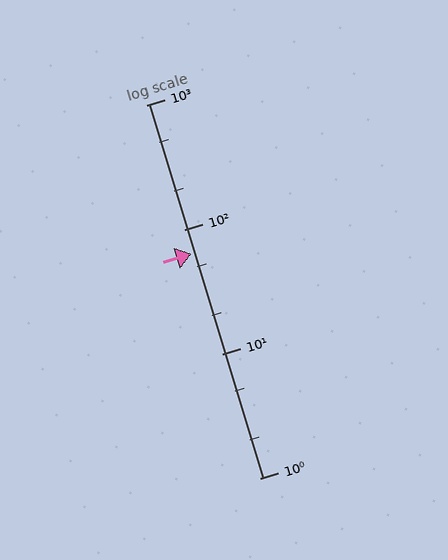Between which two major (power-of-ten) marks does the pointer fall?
The pointer is between 10 and 100.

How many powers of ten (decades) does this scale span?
The scale spans 3 decades, from 1 to 1000.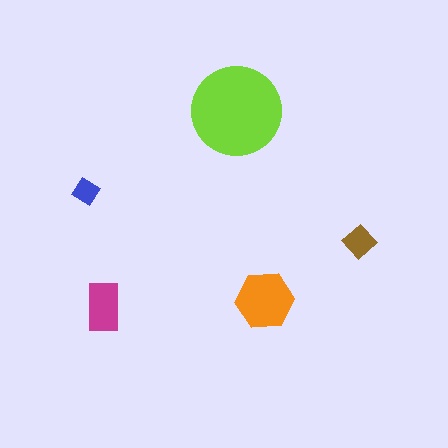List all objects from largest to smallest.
The lime circle, the orange hexagon, the magenta rectangle, the brown diamond, the blue diamond.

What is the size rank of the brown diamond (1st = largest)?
4th.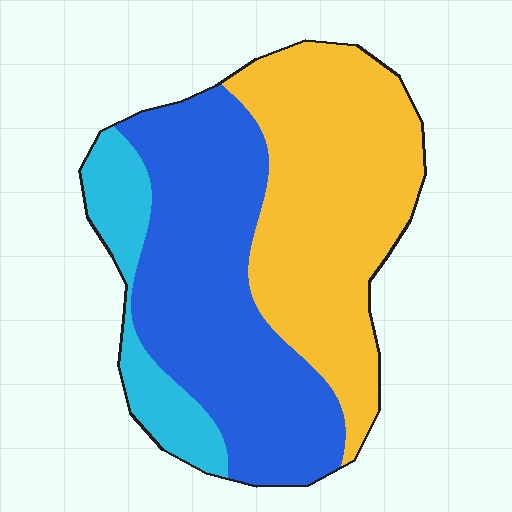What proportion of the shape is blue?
Blue takes up between a third and a half of the shape.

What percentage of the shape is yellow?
Yellow covers about 45% of the shape.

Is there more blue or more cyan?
Blue.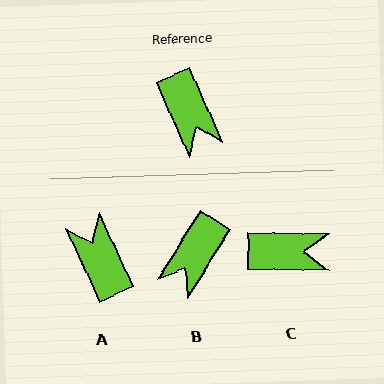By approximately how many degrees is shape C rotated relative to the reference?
Approximately 66 degrees counter-clockwise.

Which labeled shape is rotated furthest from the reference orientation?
A, about 179 degrees away.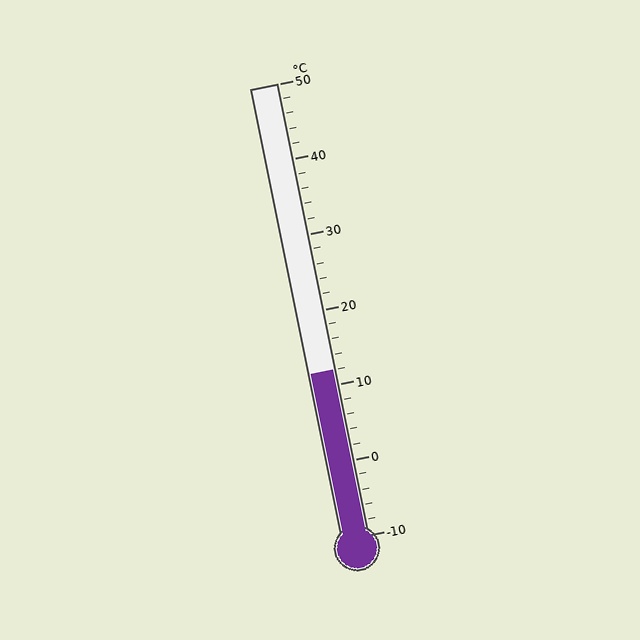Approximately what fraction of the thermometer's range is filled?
The thermometer is filled to approximately 35% of its range.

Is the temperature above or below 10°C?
The temperature is above 10°C.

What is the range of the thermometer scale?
The thermometer scale ranges from -10°C to 50°C.